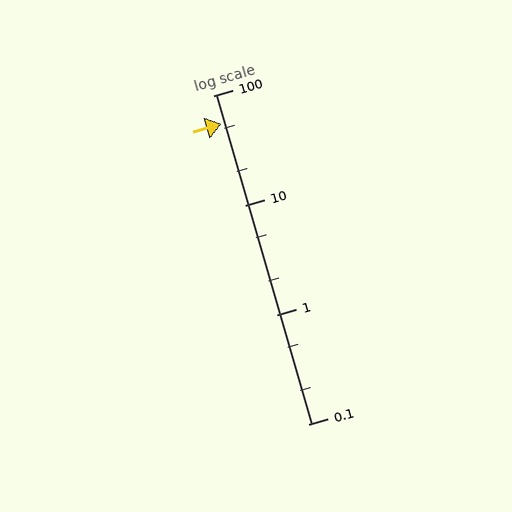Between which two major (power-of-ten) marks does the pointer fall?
The pointer is between 10 and 100.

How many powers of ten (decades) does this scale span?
The scale spans 3 decades, from 0.1 to 100.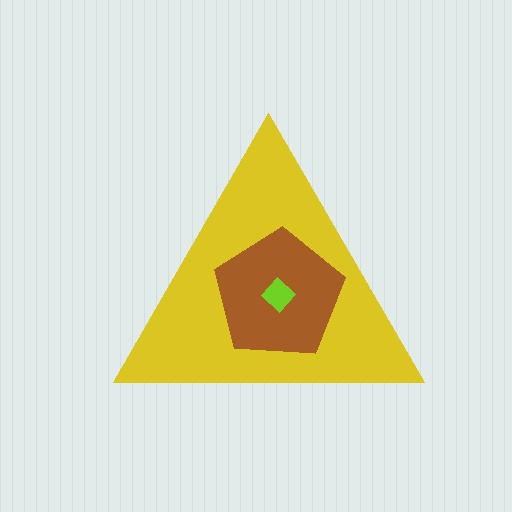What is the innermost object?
The lime diamond.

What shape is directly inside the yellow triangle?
The brown pentagon.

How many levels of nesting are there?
3.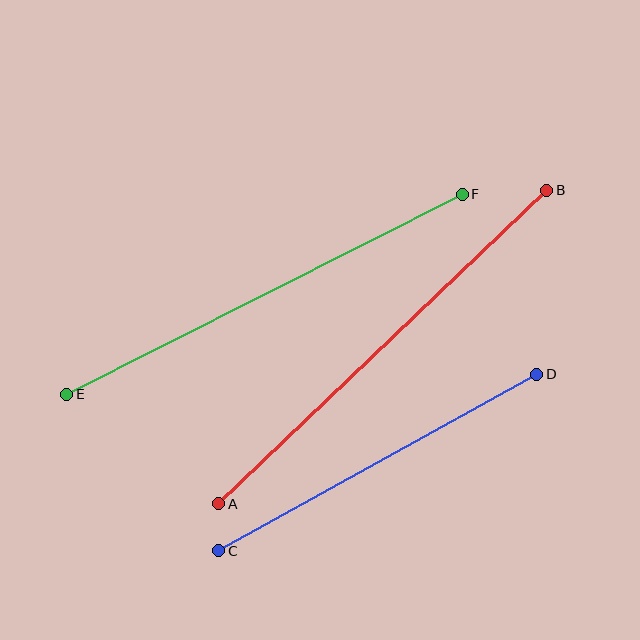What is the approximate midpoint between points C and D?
The midpoint is at approximately (378, 462) pixels.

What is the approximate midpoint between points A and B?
The midpoint is at approximately (383, 347) pixels.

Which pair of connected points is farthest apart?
Points A and B are farthest apart.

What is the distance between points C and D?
The distance is approximately 363 pixels.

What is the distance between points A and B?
The distance is approximately 454 pixels.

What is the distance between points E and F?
The distance is approximately 443 pixels.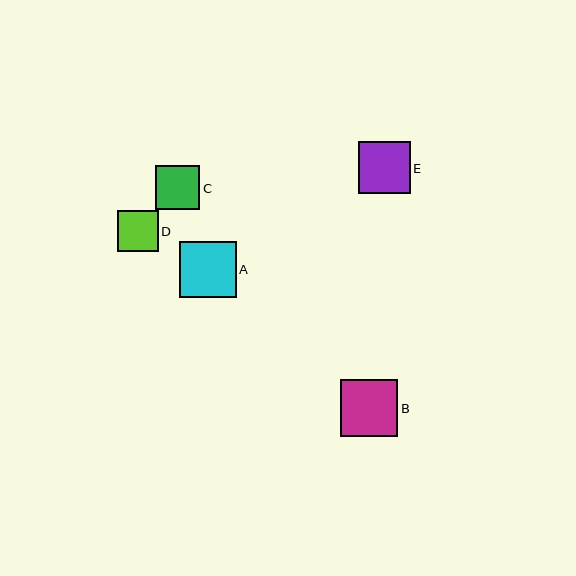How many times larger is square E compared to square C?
Square E is approximately 1.2 times the size of square C.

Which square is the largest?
Square B is the largest with a size of approximately 57 pixels.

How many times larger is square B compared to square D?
Square B is approximately 1.4 times the size of square D.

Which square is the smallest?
Square D is the smallest with a size of approximately 41 pixels.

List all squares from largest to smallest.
From largest to smallest: B, A, E, C, D.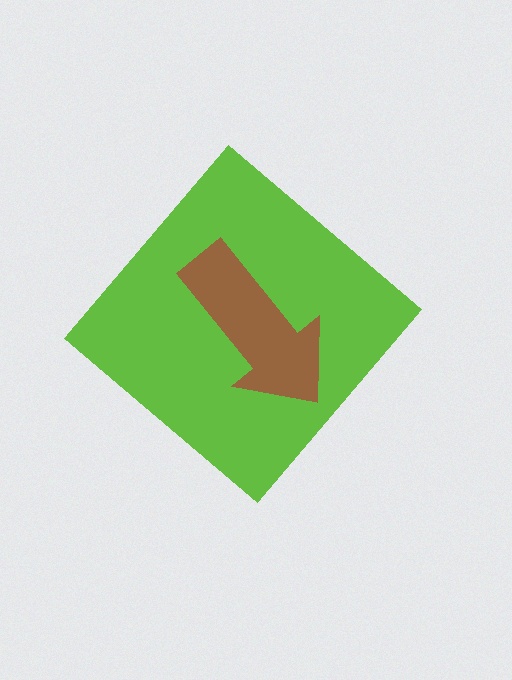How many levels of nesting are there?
2.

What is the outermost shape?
The lime diamond.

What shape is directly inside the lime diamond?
The brown arrow.